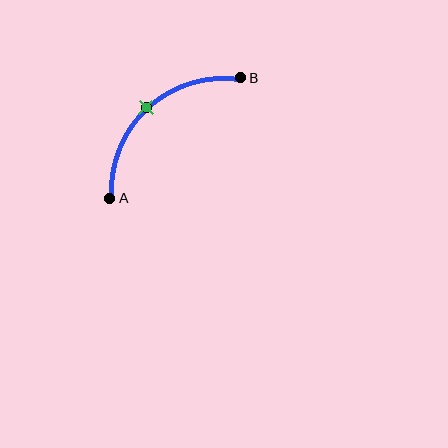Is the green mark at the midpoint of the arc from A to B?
Yes. The green mark lies on the arc at equal arc-length from both A and B — it is the arc midpoint.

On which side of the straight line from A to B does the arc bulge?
The arc bulges above and to the left of the straight line connecting A and B.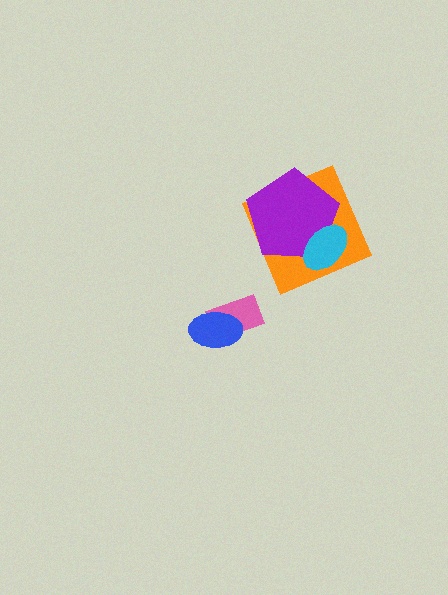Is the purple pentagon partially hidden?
Yes, it is partially covered by another shape.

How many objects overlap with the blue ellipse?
1 object overlaps with the blue ellipse.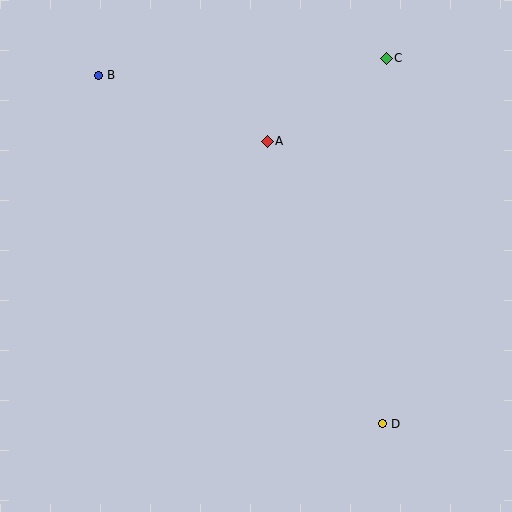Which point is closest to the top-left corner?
Point B is closest to the top-left corner.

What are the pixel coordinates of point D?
Point D is at (383, 424).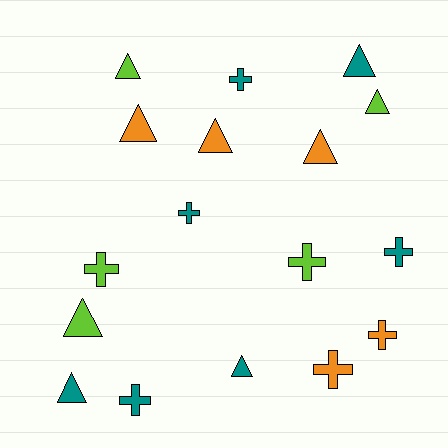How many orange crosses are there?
There are 2 orange crosses.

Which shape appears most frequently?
Triangle, with 9 objects.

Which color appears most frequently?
Teal, with 7 objects.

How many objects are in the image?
There are 17 objects.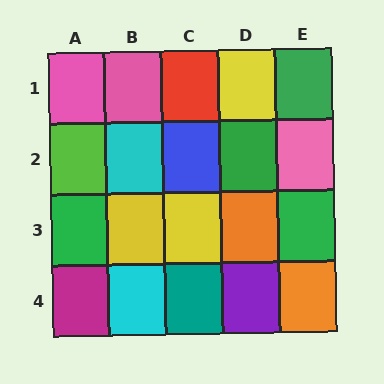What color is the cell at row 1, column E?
Green.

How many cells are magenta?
1 cell is magenta.